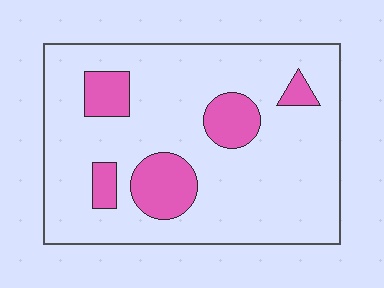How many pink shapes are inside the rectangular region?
5.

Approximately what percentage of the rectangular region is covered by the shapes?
Approximately 15%.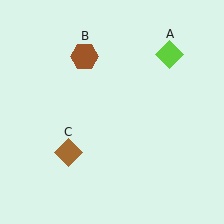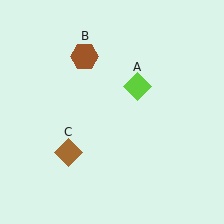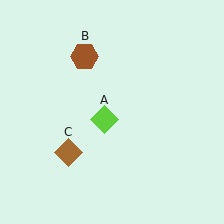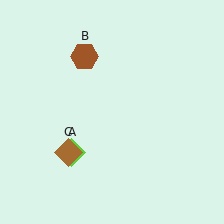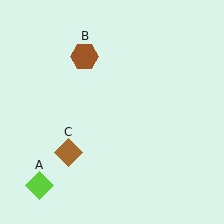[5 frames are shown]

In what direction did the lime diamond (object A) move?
The lime diamond (object A) moved down and to the left.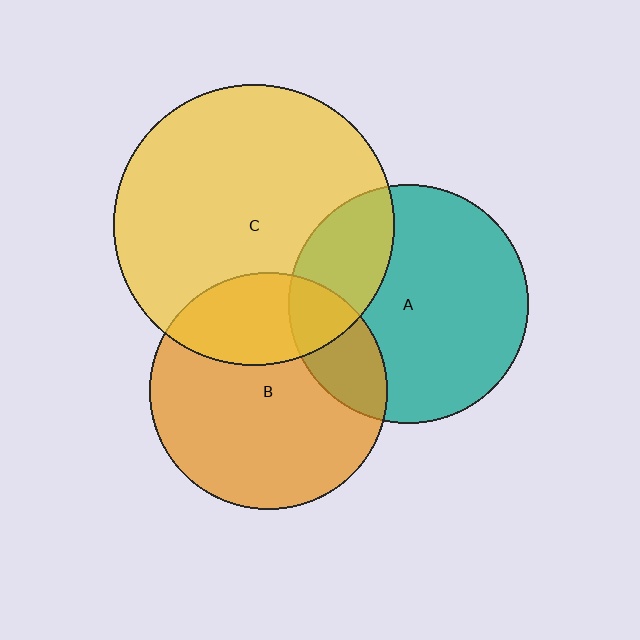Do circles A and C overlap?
Yes.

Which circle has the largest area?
Circle C (yellow).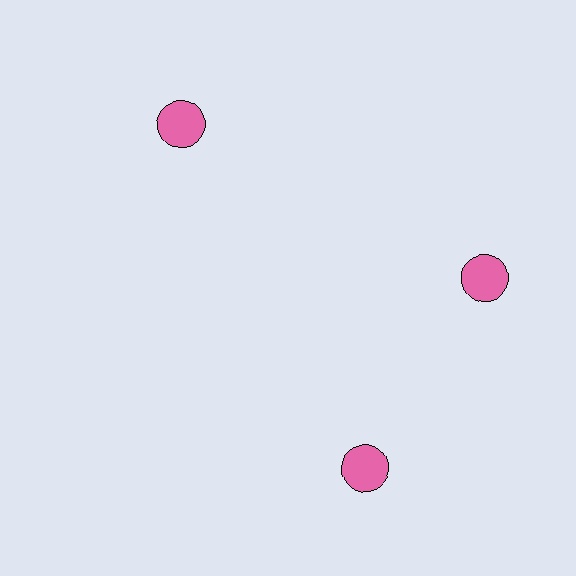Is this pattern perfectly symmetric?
No. The 3 pink circles are arranged in a ring, but one element near the 7 o'clock position is rotated out of alignment along the ring, breaking the 3-fold rotational symmetry.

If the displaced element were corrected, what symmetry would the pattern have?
It would have 3-fold rotational symmetry — the pattern would map onto itself every 120 degrees.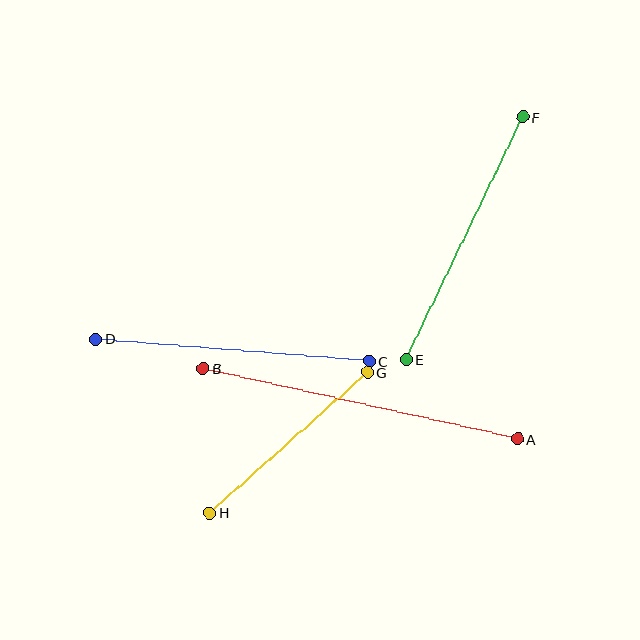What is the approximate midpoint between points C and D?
The midpoint is at approximately (233, 350) pixels.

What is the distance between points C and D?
The distance is approximately 274 pixels.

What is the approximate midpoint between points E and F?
The midpoint is at approximately (464, 238) pixels.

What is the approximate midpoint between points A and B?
The midpoint is at approximately (360, 404) pixels.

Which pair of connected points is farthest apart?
Points A and B are farthest apart.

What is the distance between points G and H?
The distance is approximately 211 pixels.